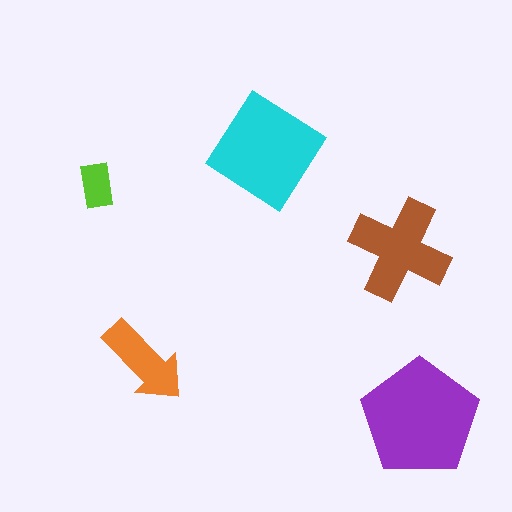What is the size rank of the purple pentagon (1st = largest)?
1st.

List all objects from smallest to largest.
The lime rectangle, the orange arrow, the brown cross, the cyan diamond, the purple pentagon.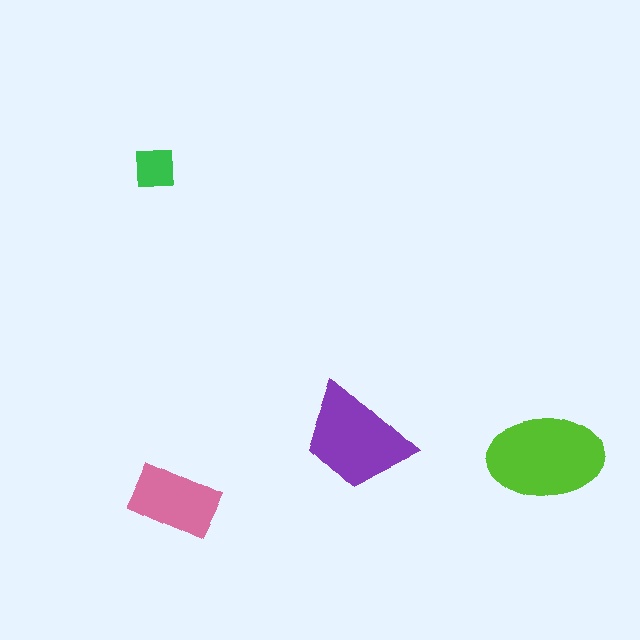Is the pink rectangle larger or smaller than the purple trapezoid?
Smaller.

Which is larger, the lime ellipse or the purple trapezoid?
The lime ellipse.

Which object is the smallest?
The green square.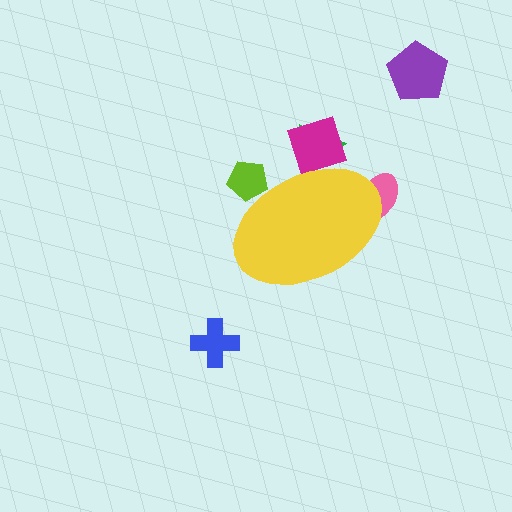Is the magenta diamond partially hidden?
Yes, the magenta diamond is partially hidden behind the yellow ellipse.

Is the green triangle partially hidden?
Yes, the green triangle is partially hidden behind the yellow ellipse.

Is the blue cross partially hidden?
No, the blue cross is fully visible.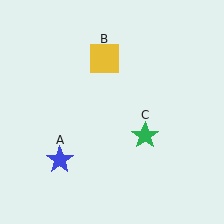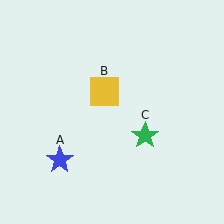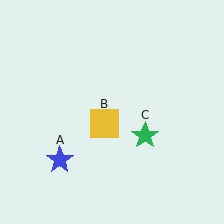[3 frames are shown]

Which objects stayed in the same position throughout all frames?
Blue star (object A) and green star (object C) remained stationary.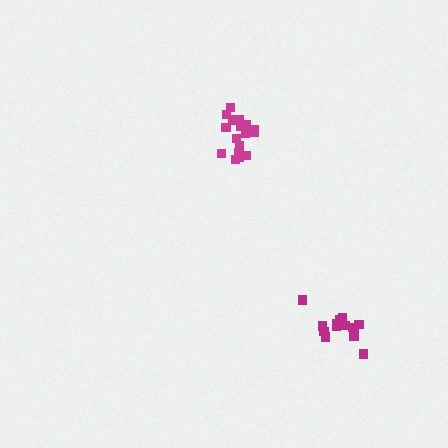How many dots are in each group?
Group 1: 14 dots, Group 2: 20 dots (34 total).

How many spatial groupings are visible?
There are 2 spatial groupings.